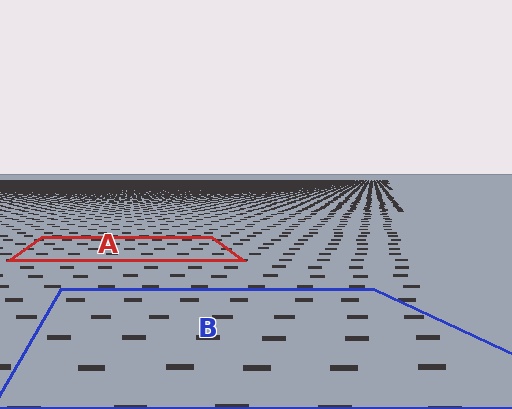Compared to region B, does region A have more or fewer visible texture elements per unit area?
Region A has more texture elements per unit area — they are packed more densely because it is farther away.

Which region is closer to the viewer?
Region B is closer. The texture elements there are larger and more spread out.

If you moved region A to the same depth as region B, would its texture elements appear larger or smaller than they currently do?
They would appear larger. At a closer depth, the same texture elements are projected at a bigger on-screen size.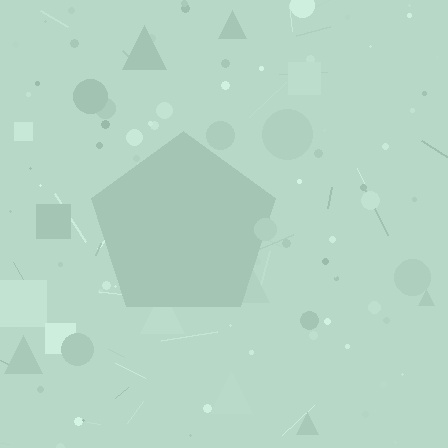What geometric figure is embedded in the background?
A pentagon is embedded in the background.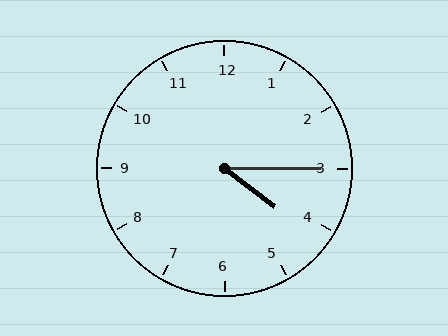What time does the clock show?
4:15.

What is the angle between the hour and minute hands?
Approximately 38 degrees.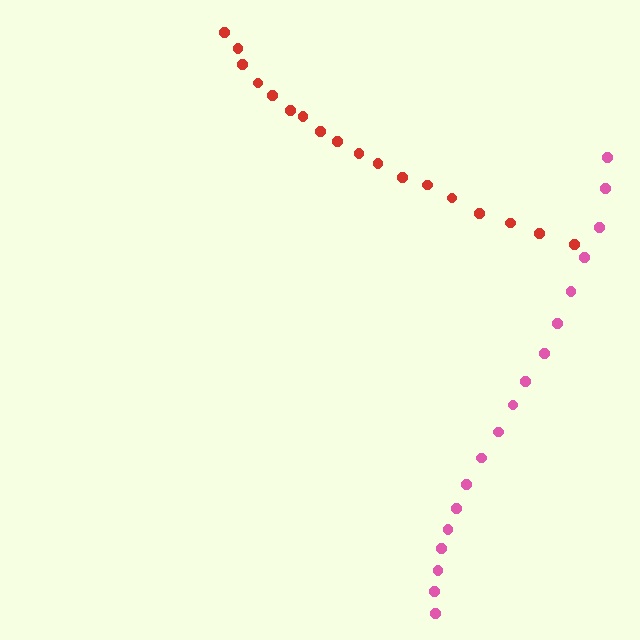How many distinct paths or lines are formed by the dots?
There are 2 distinct paths.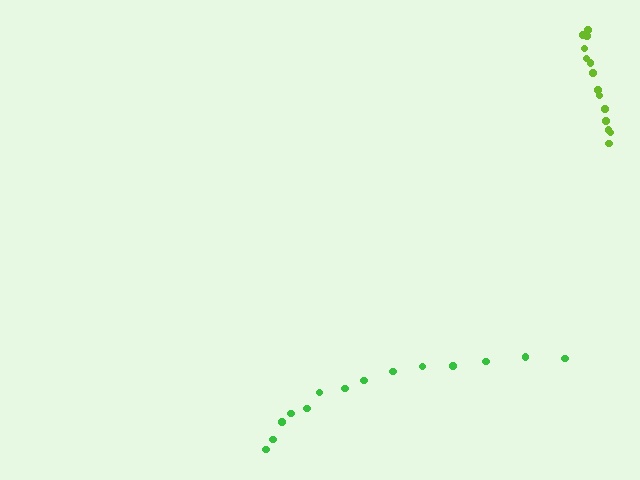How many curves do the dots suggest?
There are 2 distinct paths.